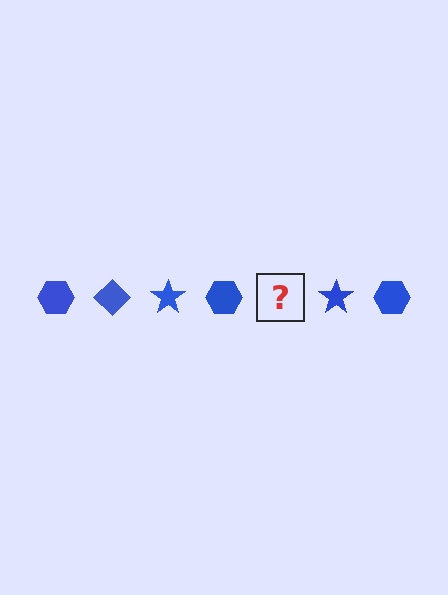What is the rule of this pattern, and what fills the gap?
The rule is that the pattern cycles through hexagon, diamond, star shapes in blue. The gap should be filled with a blue diamond.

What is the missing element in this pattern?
The missing element is a blue diamond.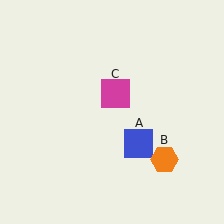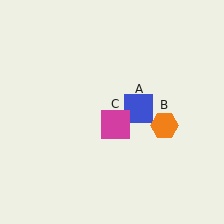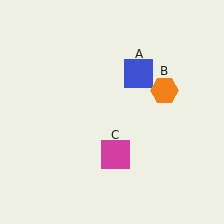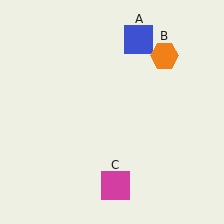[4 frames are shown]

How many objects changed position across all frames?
3 objects changed position: blue square (object A), orange hexagon (object B), magenta square (object C).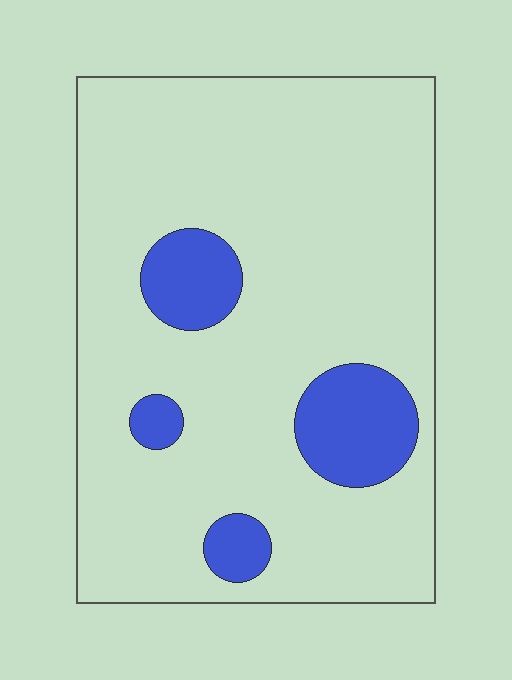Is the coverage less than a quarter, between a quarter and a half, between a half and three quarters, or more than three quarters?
Less than a quarter.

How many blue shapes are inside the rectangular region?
4.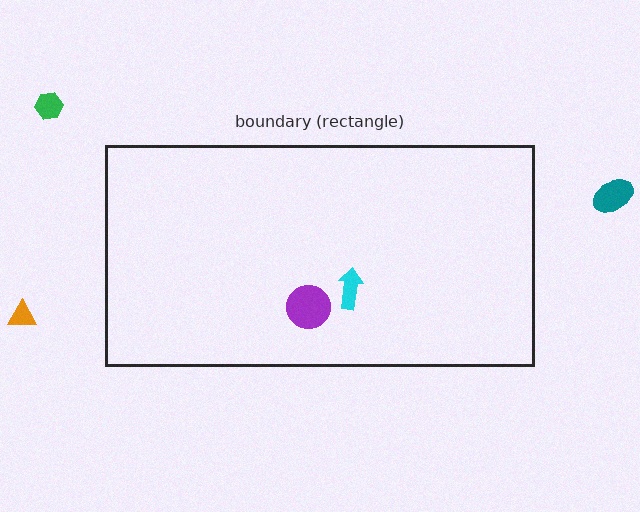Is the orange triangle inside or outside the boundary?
Outside.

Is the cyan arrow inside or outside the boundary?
Inside.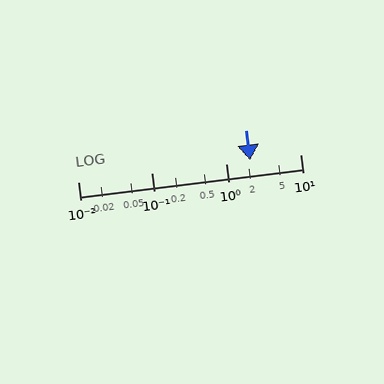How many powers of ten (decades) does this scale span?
The scale spans 3 decades, from 0.01 to 10.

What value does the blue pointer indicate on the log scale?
The pointer indicates approximately 2.1.